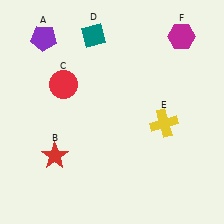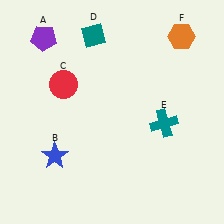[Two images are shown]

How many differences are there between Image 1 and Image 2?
There are 3 differences between the two images.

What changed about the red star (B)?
In Image 1, B is red. In Image 2, it changed to blue.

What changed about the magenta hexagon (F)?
In Image 1, F is magenta. In Image 2, it changed to orange.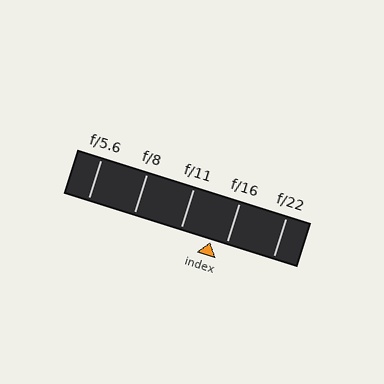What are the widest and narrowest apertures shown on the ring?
The widest aperture shown is f/5.6 and the narrowest is f/22.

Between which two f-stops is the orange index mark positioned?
The index mark is between f/11 and f/16.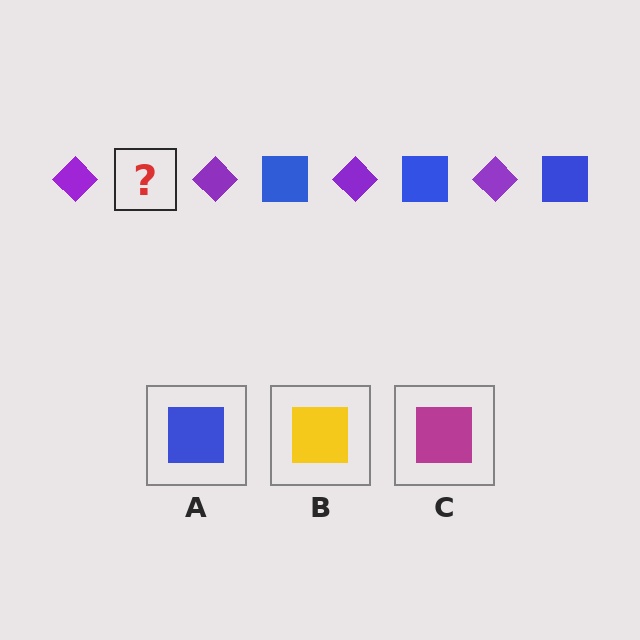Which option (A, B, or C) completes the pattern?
A.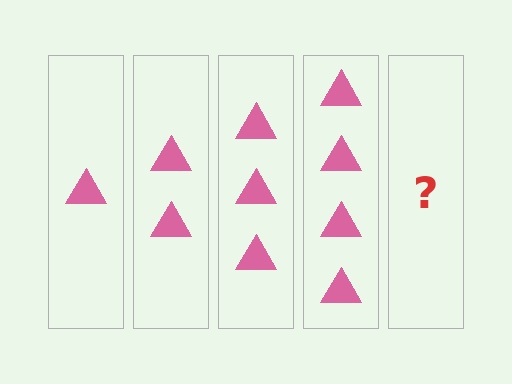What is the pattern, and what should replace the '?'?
The pattern is that each step adds one more triangle. The '?' should be 5 triangles.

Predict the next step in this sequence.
The next step is 5 triangles.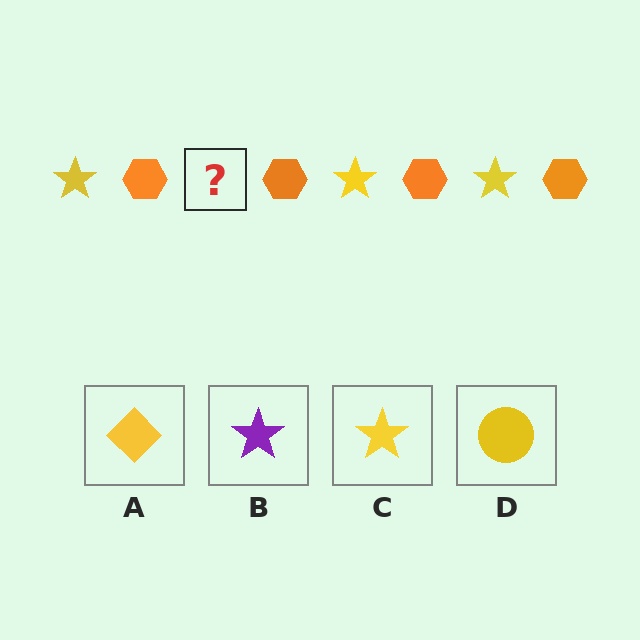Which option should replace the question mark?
Option C.